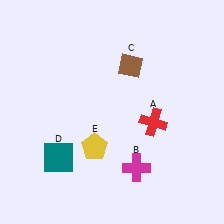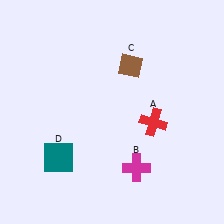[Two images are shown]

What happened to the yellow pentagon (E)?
The yellow pentagon (E) was removed in Image 2. It was in the bottom-left area of Image 1.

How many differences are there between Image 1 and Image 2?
There is 1 difference between the two images.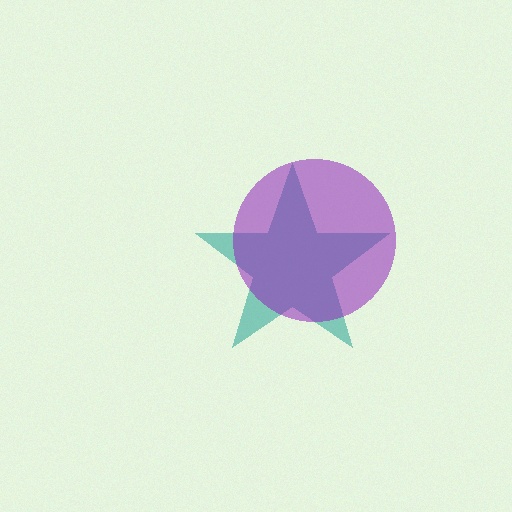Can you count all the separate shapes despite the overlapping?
Yes, there are 2 separate shapes.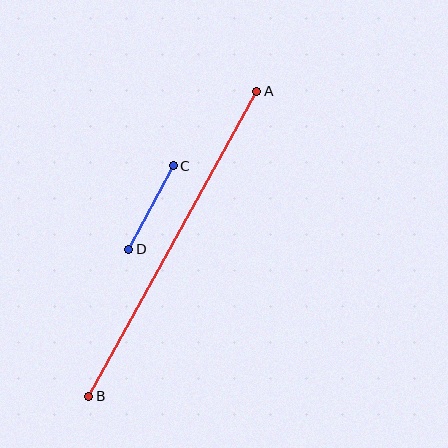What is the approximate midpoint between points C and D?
The midpoint is at approximately (151, 208) pixels.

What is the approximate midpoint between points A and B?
The midpoint is at approximately (173, 244) pixels.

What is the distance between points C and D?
The distance is approximately 95 pixels.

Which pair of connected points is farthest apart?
Points A and B are farthest apart.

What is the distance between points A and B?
The distance is approximately 348 pixels.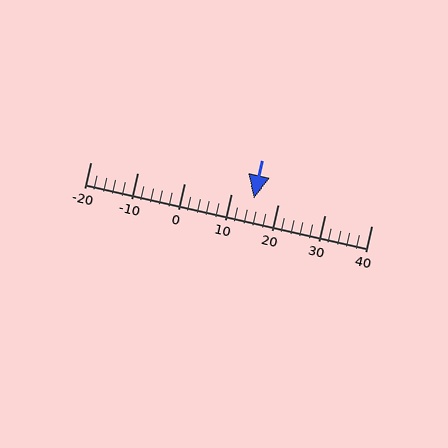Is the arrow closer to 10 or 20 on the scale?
The arrow is closer to 10.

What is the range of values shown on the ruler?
The ruler shows values from -20 to 40.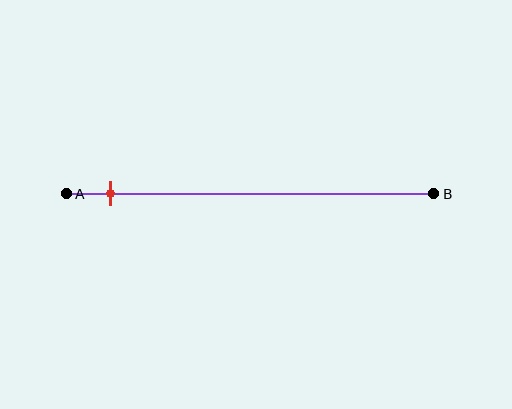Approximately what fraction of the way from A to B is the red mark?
The red mark is approximately 10% of the way from A to B.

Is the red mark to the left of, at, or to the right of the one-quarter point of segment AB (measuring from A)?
The red mark is to the left of the one-quarter point of segment AB.